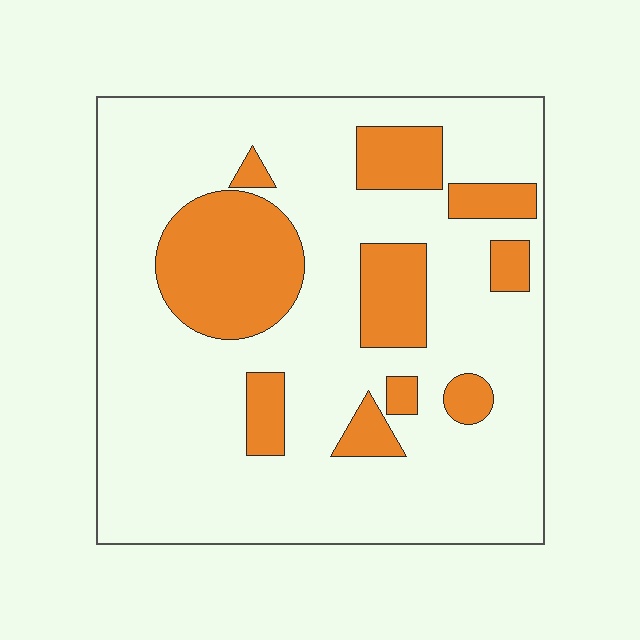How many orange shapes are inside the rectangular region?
10.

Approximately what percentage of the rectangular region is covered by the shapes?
Approximately 25%.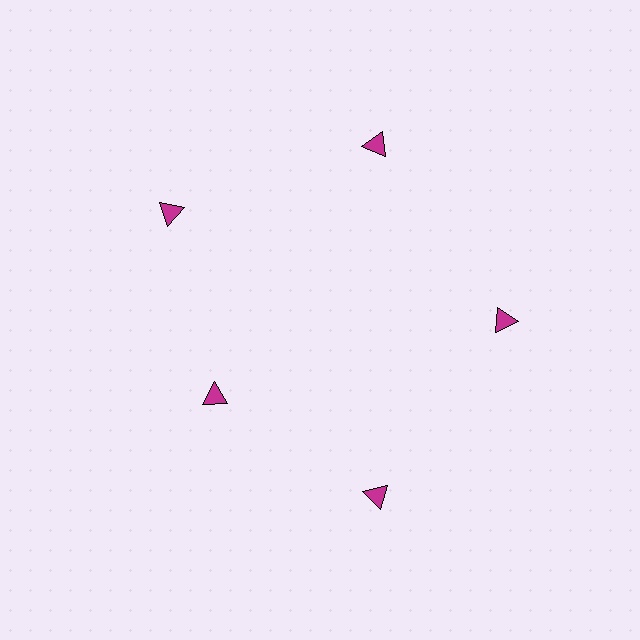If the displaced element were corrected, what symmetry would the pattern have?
It would have 5-fold rotational symmetry — the pattern would map onto itself every 72 degrees.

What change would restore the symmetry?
The symmetry would be restored by moving it outward, back onto the ring so that all 5 triangles sit at equal angles and equal distance from the center.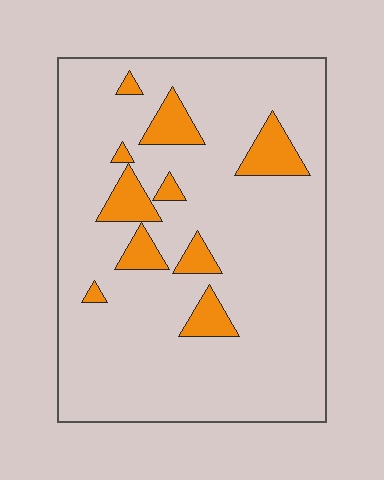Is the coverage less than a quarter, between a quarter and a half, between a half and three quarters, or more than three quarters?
Less than a quarter.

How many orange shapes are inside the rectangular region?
10.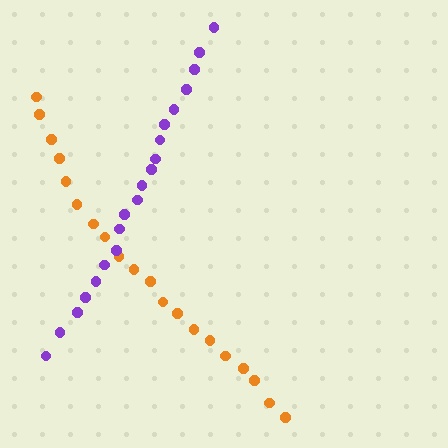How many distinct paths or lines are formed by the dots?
There are 2 distinct paths.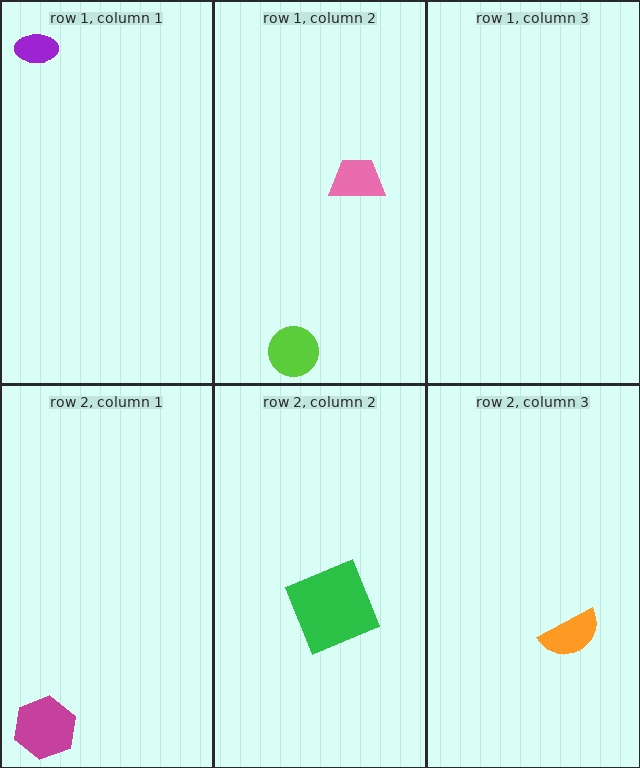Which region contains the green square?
The row 2, column 2 region.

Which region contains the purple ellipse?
The row 1, column 1 region.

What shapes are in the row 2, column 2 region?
The green square.